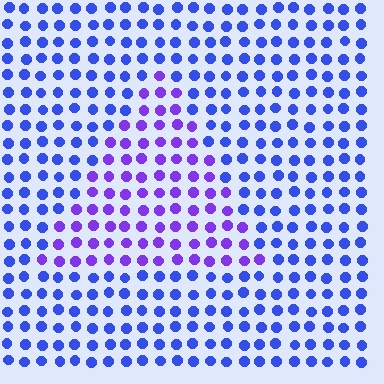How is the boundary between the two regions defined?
The boundary is defined purely by a slight shift in hue (about 34 degrees). Spacing, size, and orientation are identical on both sides.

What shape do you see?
I see a triangle.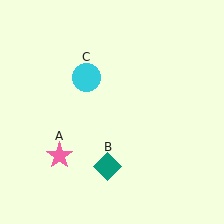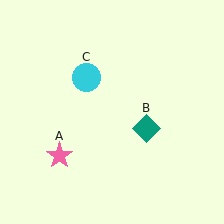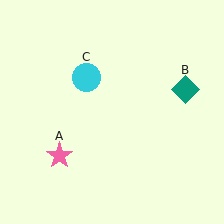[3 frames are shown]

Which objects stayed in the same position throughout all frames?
Pink star (object A) and cyan circle (object C) remained stationary.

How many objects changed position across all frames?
1 object changed position: teal diamond (object B).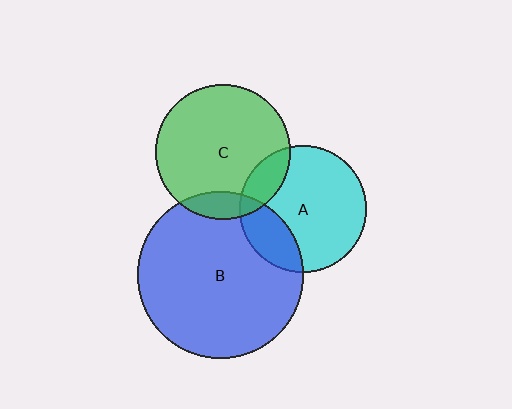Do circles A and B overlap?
Yes.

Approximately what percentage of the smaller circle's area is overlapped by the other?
Approximately 20%.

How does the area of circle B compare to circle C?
Approximately 1.5 times.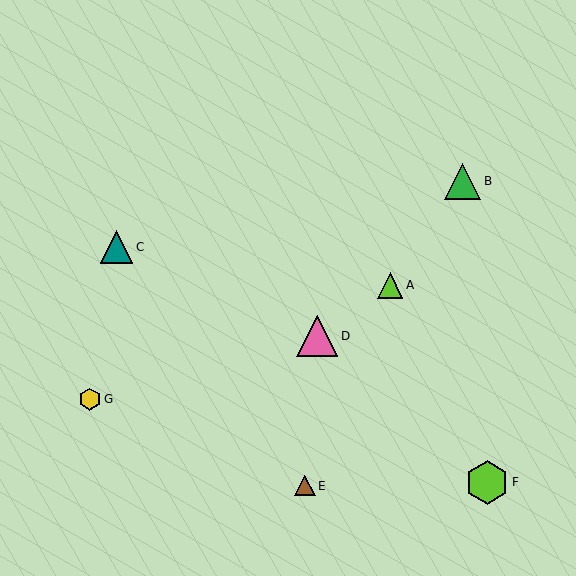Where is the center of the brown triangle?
The center of the brown triangle is at (305, 486).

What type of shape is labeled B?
Shape B is a green triangle.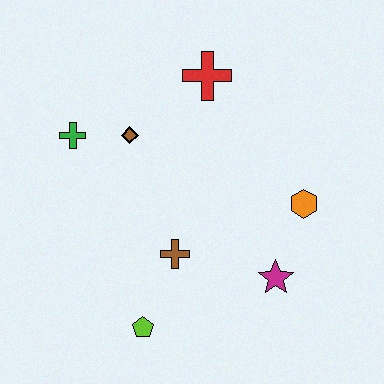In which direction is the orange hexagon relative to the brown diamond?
The orange hexagon is to the right of the brown diamond.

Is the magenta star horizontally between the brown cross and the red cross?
No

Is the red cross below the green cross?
No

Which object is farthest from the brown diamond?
The magenta star is farthest from the brown diamond.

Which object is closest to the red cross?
The brown diamond is closest to the red cross.